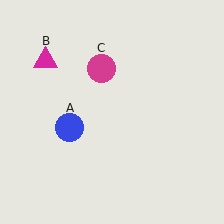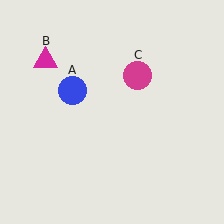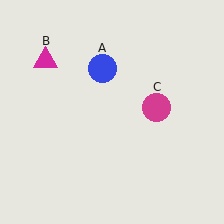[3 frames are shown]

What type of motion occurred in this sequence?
The blue circle (object A), magenta circle (object C) rotated clockwise around the center of the scene.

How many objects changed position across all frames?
2 objects changed position: blue circle (object A), magenta circle (object C).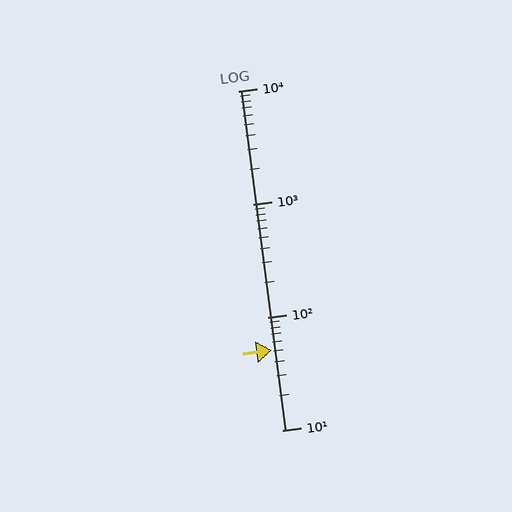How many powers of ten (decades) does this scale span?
The scale spans 3 decades, from 10 to 10000.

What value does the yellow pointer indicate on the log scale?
The pointer indicates approximately 51.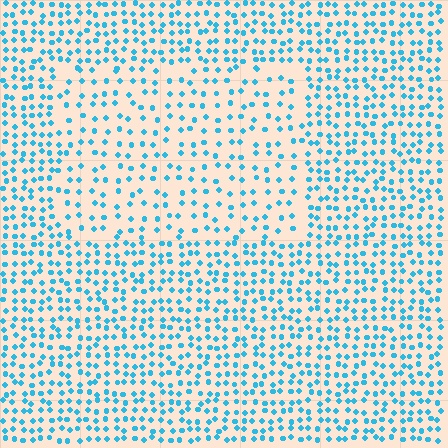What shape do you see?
I see a rectangle.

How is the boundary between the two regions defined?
The boundary is defined by a change in element density (approximately 1.8x ratio). All elements are the same color, size, and shape.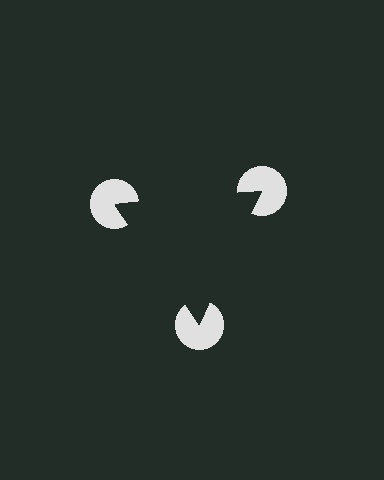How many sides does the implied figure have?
3 sides.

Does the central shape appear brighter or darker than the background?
It typically appears slightly darker than the background, even though no actual brightness change is drawn.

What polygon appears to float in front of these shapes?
An illusory triangle — its edges are inferred from the aligned wedge cuts in the pac-man discs, not physically drawn.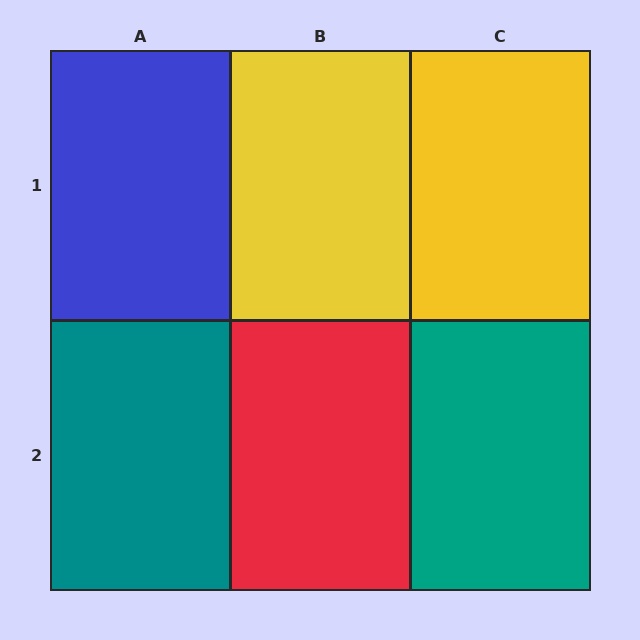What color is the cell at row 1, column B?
Yellow.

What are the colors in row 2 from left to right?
Teal, red, teal.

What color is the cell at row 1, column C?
Yellow.